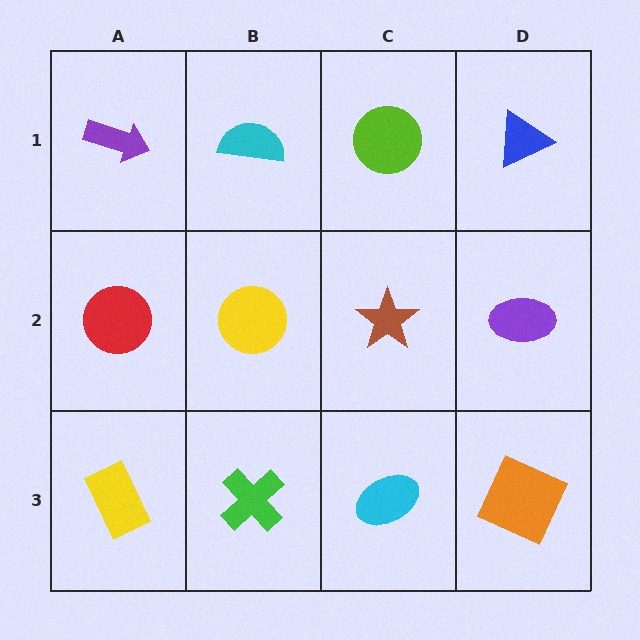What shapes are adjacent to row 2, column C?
A lime circle (row 1, column C), a cyan ellipse (row 3, column C), a yellow circle (row 2, column B), a purple ellipse (row 2, column D).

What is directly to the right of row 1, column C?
A blue triangle.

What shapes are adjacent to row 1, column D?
A purple ellipse (row 2, column D), a lime circle (row 1, column C).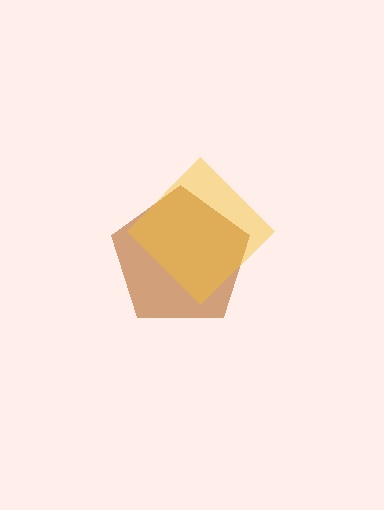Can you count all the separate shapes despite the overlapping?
Yes, there are 2 separate shapes.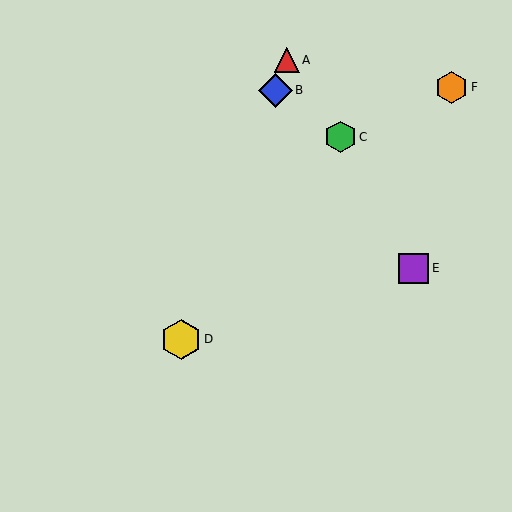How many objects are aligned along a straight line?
3 objects (A, B, D) are aligned along a straight line.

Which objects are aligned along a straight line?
Objects A, B, D are aligned along a straight line.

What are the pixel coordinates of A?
Object A is at (287, 60).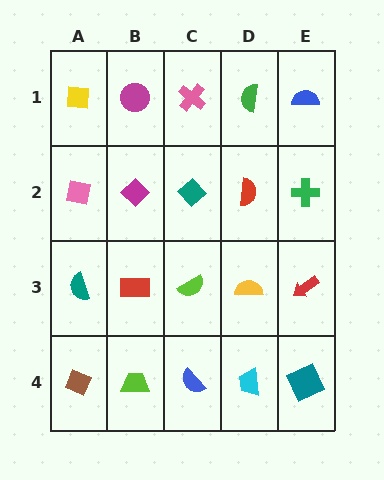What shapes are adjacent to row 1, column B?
A magenta diamond (row 2, column B), a yellow square (row 1, column A), a pink cross (row 1, column C).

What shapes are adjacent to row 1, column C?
A teal diamond (row 2, column C), a magenta circle (row 1, column B), a green semicircle (row 1, column D).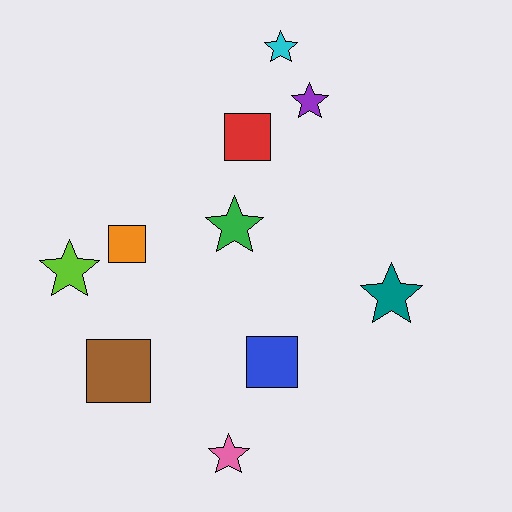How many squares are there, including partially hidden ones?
There are 4 squares.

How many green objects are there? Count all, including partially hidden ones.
There is 1 green object.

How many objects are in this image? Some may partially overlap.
There are 10 objects.